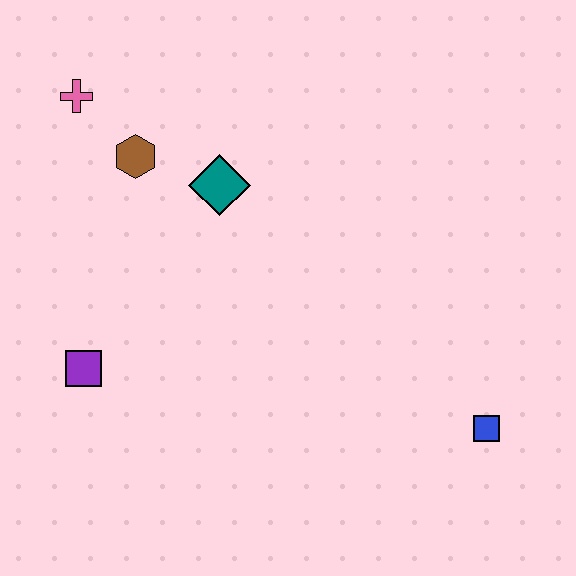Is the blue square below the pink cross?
Yes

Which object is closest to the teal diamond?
The brown hexagon is closest to the teal diamond.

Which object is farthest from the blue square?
The pink cross is farthest from the blue square.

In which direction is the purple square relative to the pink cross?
The purple square is below the pink cross.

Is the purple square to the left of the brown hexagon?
Yes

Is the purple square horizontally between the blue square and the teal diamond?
No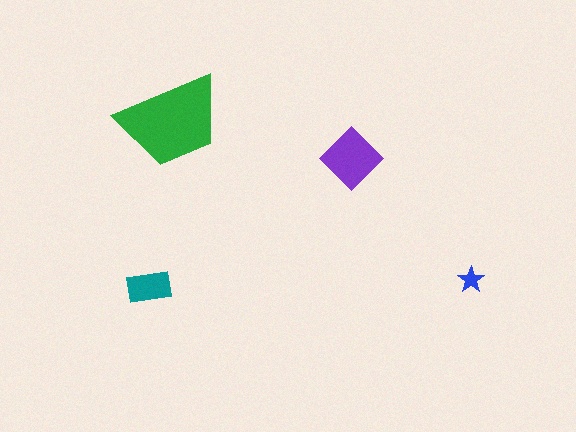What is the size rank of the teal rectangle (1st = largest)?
3rd.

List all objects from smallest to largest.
The blue star, the teal rectangle, the purple diamond, the green trapezoid.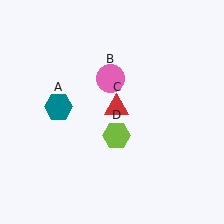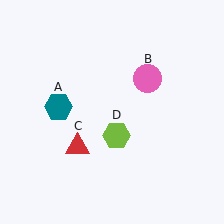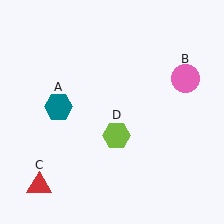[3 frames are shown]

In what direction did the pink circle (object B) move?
The pink circle (object B) moved right.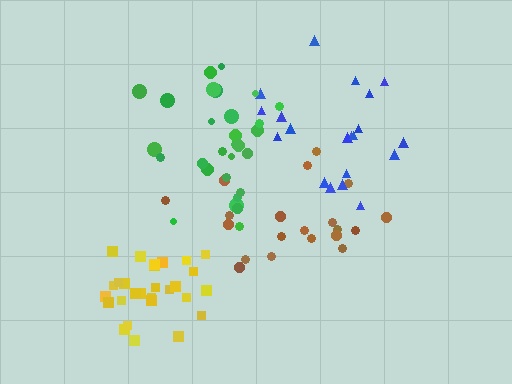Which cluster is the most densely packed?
Yellow.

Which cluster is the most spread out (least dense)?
Blue.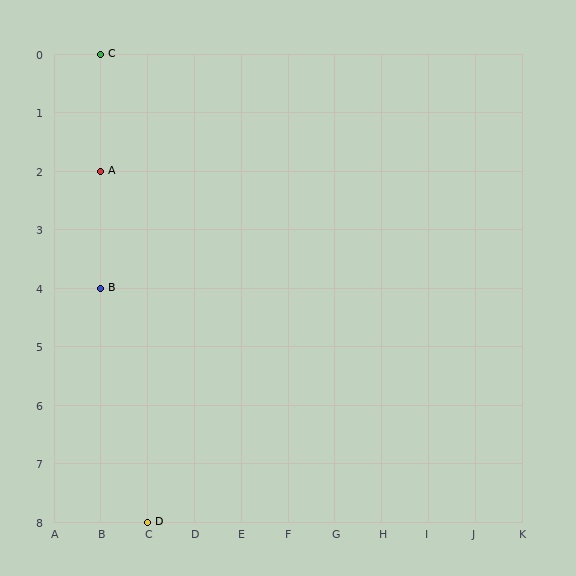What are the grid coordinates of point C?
Point C is at grid coordinates (B, 0).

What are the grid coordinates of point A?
Point A is at grid coordinates (B, 2).